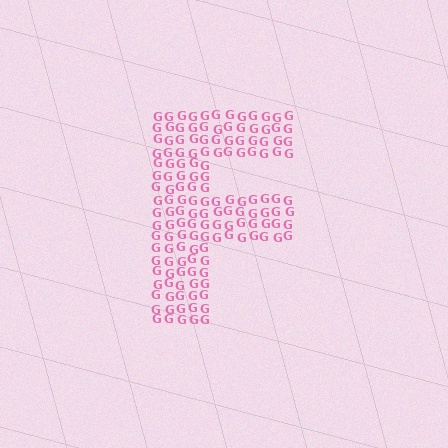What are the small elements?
The small elements are letter G's.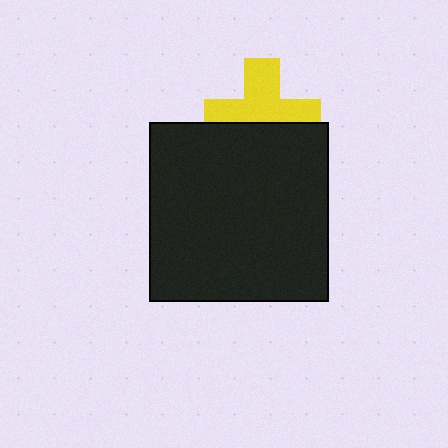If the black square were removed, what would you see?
You would see the complete yellow cross.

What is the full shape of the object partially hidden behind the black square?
The partially hidden object is a yellow cross.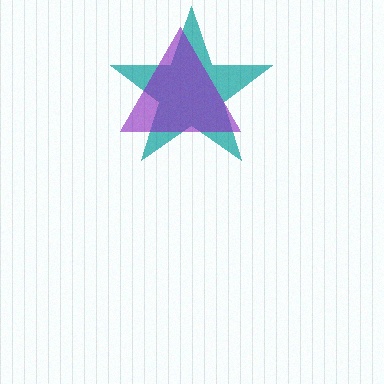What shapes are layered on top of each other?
The layered shapes are: a teal star, a purple triangle.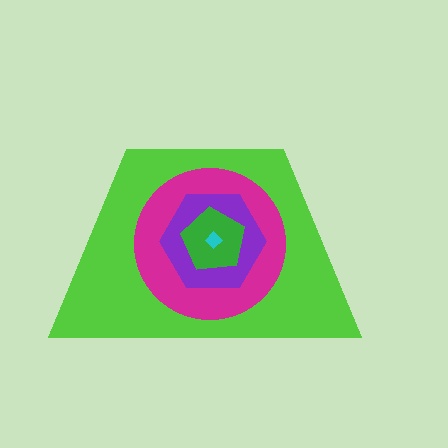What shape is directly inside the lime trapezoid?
The magenta circle.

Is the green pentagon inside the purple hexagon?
Yes.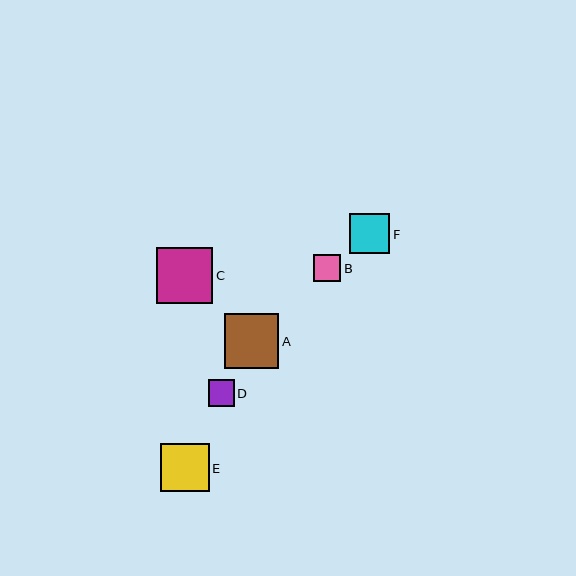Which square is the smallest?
Square D is the smallest with a size of approximately 26 pixels.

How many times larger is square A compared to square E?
Square A is approximately 1.1 times the size of square E.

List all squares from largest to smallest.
From largest to smallest: C, A, E, F, B, D.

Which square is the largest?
Square C is the largest with a size of approximately 56 pixels.